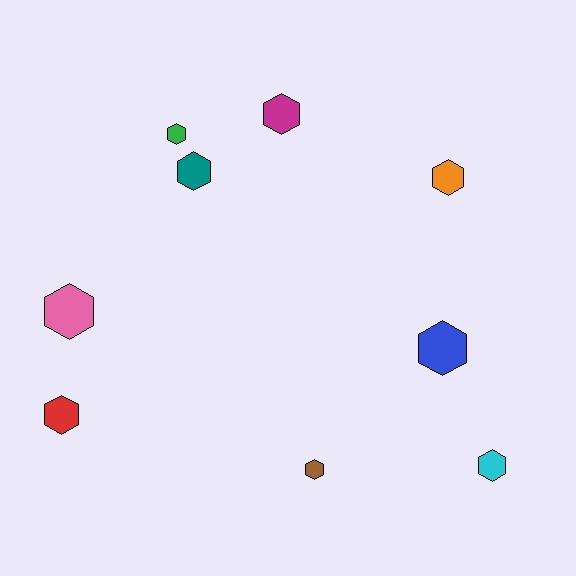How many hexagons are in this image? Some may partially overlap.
There are 9 hexagons.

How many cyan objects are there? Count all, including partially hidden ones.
There is 1 cyan object.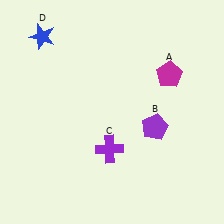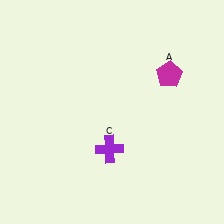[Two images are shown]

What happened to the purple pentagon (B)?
The purple pentagon (B) was removed in Image 2. It was in the bottom-right area of Image 1.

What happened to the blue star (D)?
The blue star (D) was removed in Image 2. It was in the top-left area of Image 1.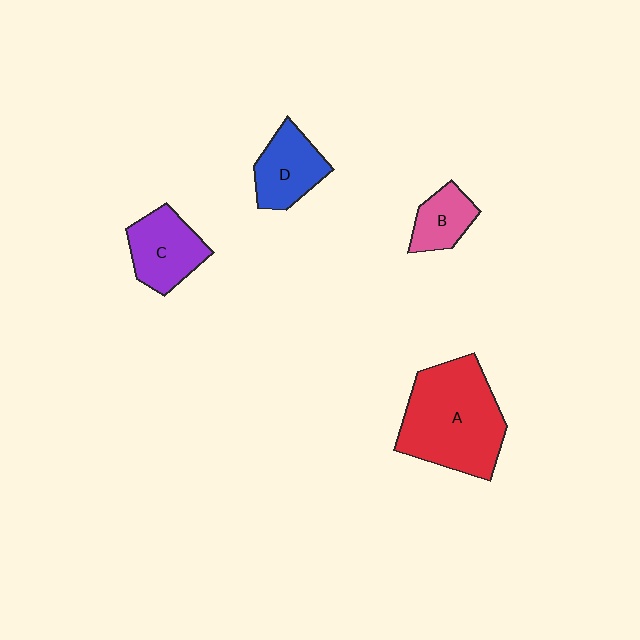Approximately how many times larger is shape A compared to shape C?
Approximately 2.0 times.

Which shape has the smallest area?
Shape B (pink).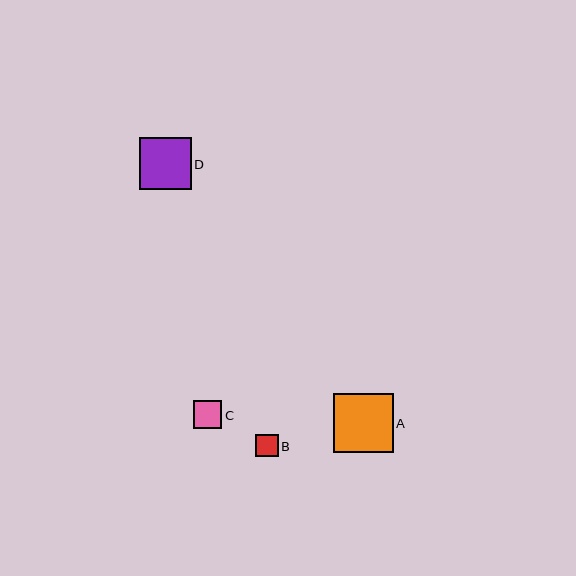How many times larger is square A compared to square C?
Square A is approximately 2.1 times the size of square C.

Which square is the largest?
Square A is the largest with a size of approximately 59 pixels.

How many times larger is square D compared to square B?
Square D is approximately 2.3 times the size of square B.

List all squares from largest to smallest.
From largest to smallest: A, D, C, B.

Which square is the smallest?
Square B is the smallest with a size of approximately 22 pixels.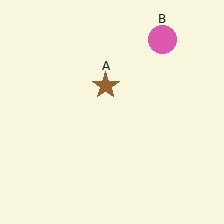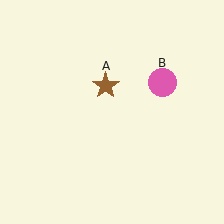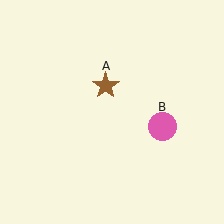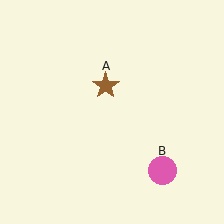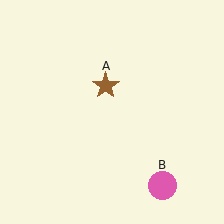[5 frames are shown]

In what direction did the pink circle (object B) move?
The pink circle (object B) moved down.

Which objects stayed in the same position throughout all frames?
Brown star (object A) remained stationary.